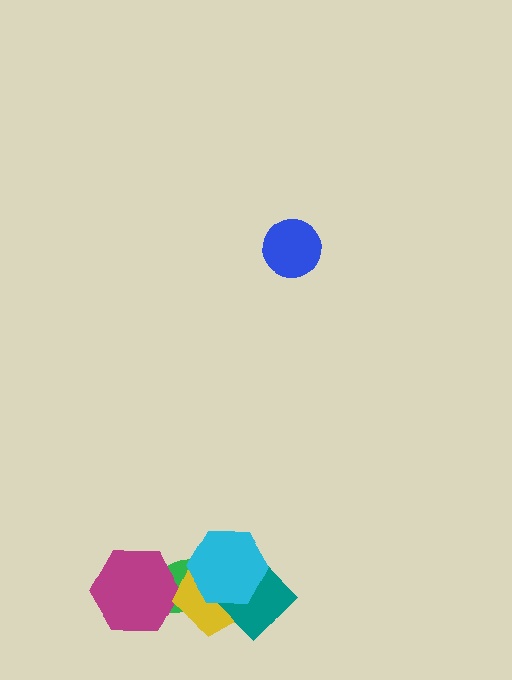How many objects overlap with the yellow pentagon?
4 objects overlap with the yellow pentagon.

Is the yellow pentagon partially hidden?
Yes, it is partially covered by another shape.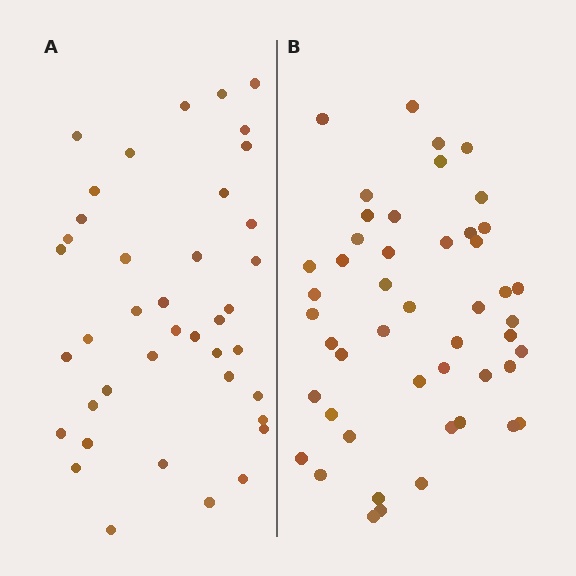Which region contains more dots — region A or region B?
Region B (the right region) has more dots.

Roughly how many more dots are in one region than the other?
Region B has roughly 8 or so more dots than region A.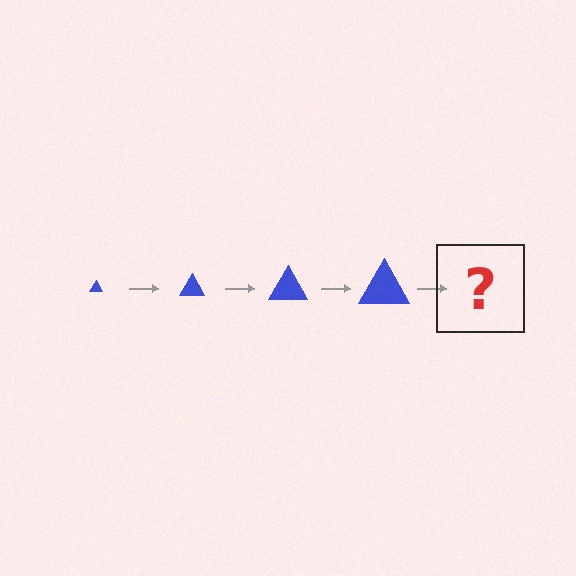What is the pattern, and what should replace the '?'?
The pattern is that the triangle gets progressively larger each step. The '?' should be a blue triangle, larger than the previous one.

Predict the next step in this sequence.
The next step is a blue triangle, larger than the previous one.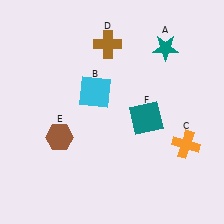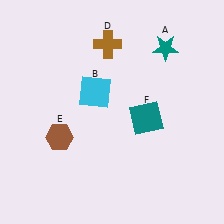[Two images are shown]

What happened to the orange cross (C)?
The orange cross (C) was removed in Image 2. It was in the bottom-right area of Image 1.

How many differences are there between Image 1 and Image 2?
There is 1 difference between the two images.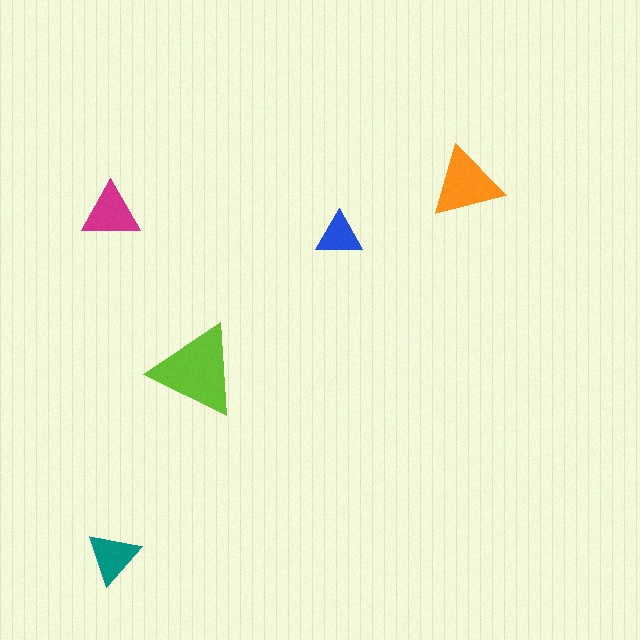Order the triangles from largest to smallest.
the lime one, the orange one, the magenta one, the teal one, the blue one.